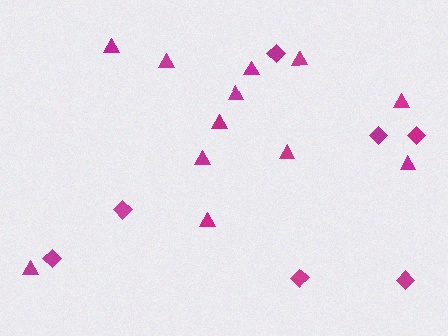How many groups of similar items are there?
There are 2 groups: one group of triangles (12) and one group of diamonds (7).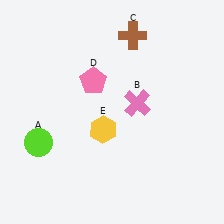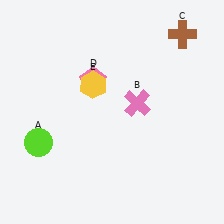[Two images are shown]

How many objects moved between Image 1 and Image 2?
2 objects moved between the two images.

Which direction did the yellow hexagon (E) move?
The yellow hexagon (E) moved up.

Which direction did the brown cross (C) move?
The brown cross (C) moved right.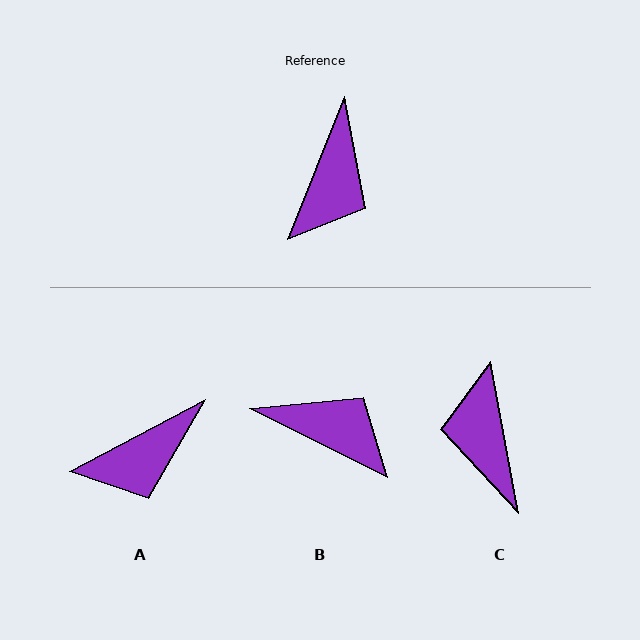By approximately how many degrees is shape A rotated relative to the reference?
Approximately 41 degrees clockwise.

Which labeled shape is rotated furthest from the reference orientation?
C, about 148 degrees away.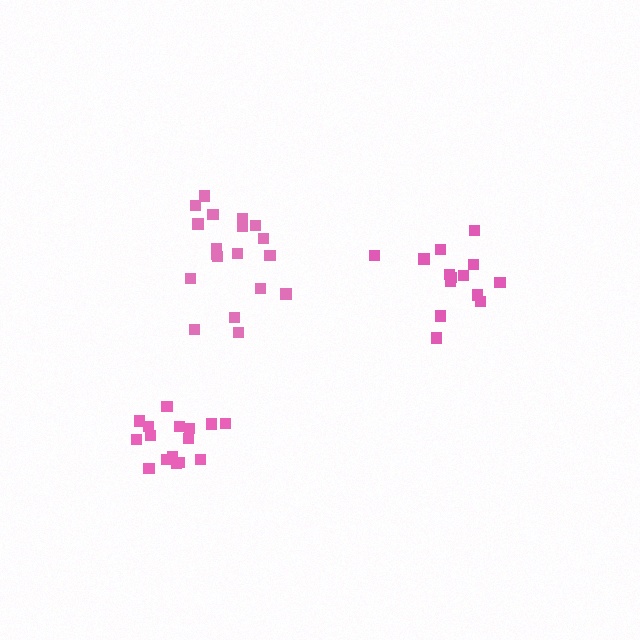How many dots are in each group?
Group 1: 19 dots, Group 2: 14 dots, Group 3: 16 dots (49 total).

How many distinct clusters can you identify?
There are 3 distinct clusters.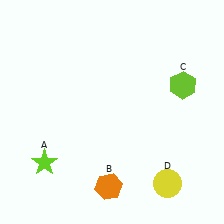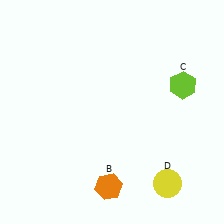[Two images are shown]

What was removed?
The lime star (A) was removed in Image 2.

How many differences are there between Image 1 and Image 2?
There is 1 difference between the two images.